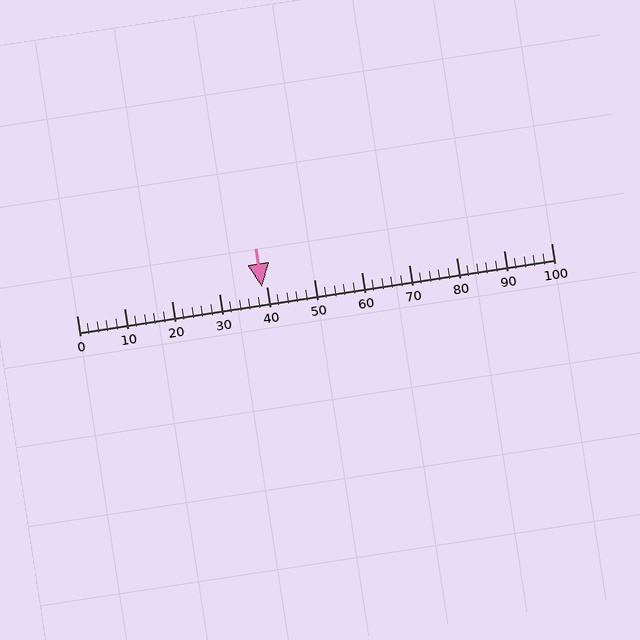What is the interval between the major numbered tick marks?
The major tick marks are spaced 10 units apart.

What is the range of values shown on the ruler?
The ruler shows values from 0 to 100.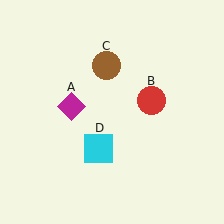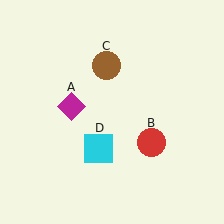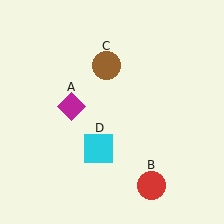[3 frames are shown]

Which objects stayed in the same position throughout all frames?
Magenta diamond (object A) and brown circle (object C) and cyan square (object D) remained stationary.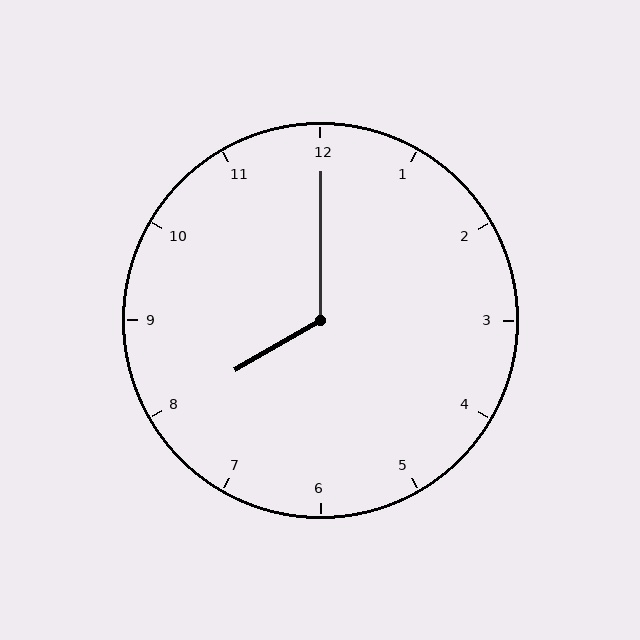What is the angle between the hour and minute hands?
Approximately 120 degrees.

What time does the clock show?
8:00.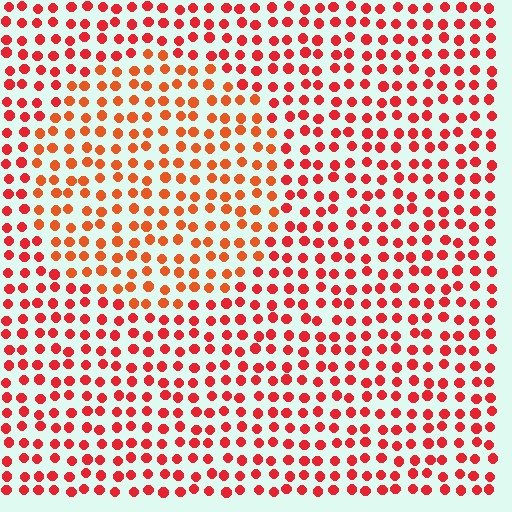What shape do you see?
I see a circle.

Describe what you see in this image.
The image is filled with small red elements in a uniform arrangement. A circle-shaped region is visible where the elements are tinted to a slightly different hue, forming a subtle color boundary.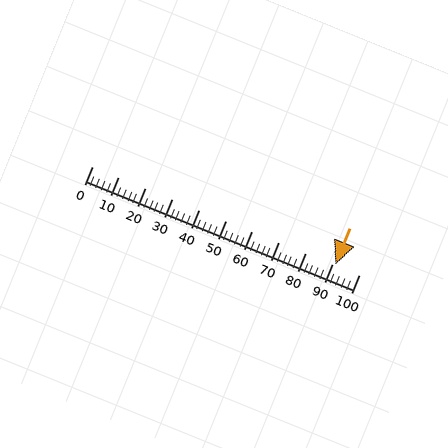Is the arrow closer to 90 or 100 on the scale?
The arrow is closer to 90.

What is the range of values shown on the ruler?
The ruler shows values from 0 to 100.